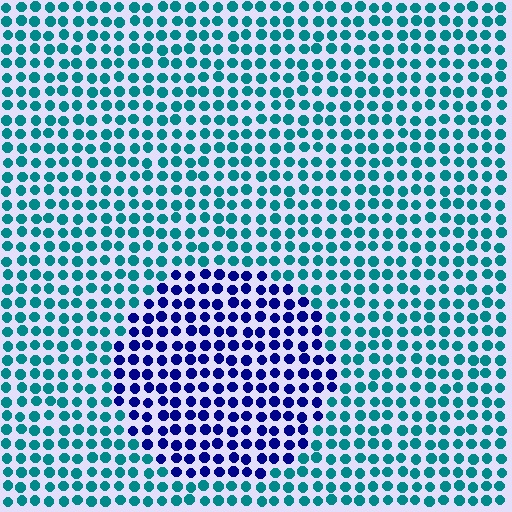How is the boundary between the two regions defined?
The boundary is defined purely by a slight shift in hue (about 59 degrees). Spacing, size, and orientation are identical on both sides.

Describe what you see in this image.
The image is filled with small teal elements in a uniform arrangement. A circle-shaped region is visible where the elements are tinted to a slightly different hue, forming a subtle color boundary.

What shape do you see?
I see a circle.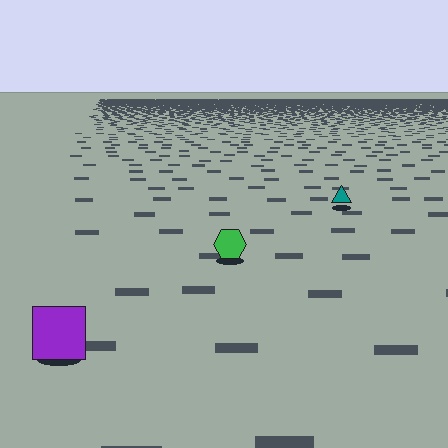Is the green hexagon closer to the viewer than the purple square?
No. The purple square is closer — you can tell from the texture gradient: the ground texture is coarser near it.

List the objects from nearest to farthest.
From nearest to farthest: the purple square, the green hexagon, the teal triangle.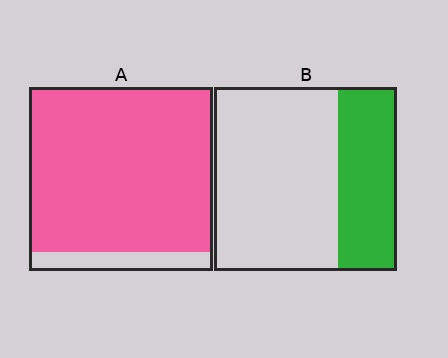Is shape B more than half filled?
No.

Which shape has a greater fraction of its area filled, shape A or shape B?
Shape A.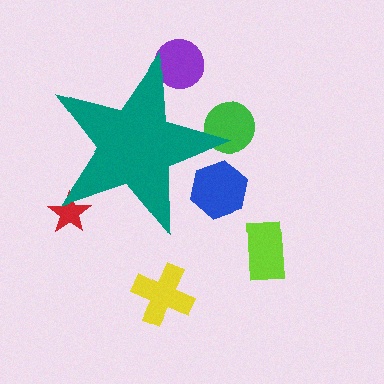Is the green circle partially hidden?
Yes, the green circle is partially hidden behind the teal star.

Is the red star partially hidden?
Yes, the red star is partially hidden behind the teal star.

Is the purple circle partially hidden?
Yes, the purple circle is partially hidden behind the teal star.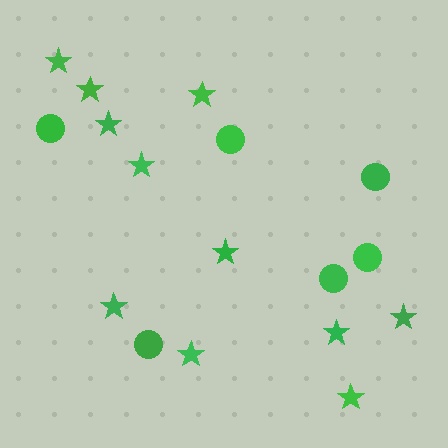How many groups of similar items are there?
There are 2 groups: one group of stars (11) and one group of circles (6).